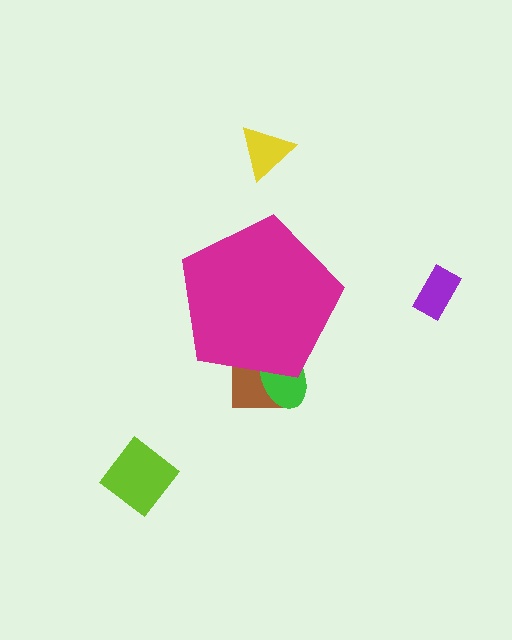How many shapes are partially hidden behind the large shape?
2 shapes are partially hidden.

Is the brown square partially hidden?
Yes, the brown square is partially hidden behind the magenta pentagon.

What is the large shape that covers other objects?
A magenta pentagon.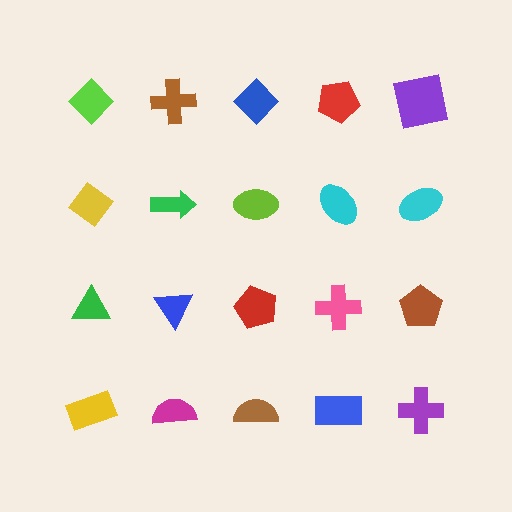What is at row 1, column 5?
A purple square.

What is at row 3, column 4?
A pink cross.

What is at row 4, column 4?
A blue rectangle.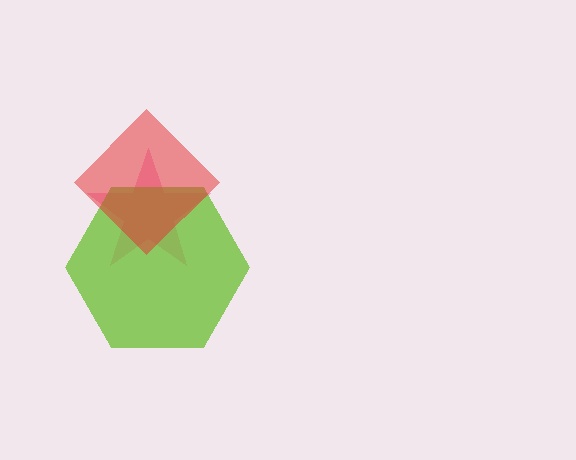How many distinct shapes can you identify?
There are 3 distinct shapes: a pink star, a lime hexagon, a red diamond.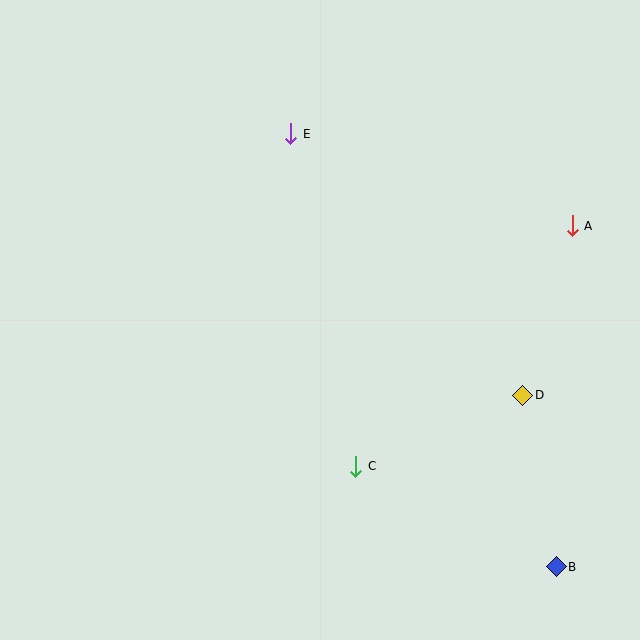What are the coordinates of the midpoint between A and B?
The midpoint between A and B is at (564, 396).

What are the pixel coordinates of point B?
Point B is at (556, 567).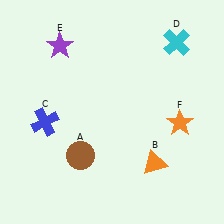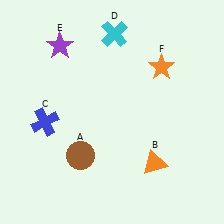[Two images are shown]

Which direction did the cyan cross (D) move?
The cyan cross (D) moved left.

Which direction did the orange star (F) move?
The orange star (F) moved up.